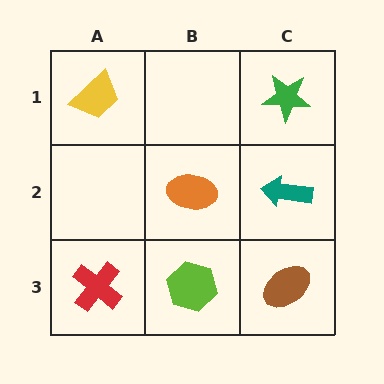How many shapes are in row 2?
2 shapes.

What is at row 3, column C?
A brown ellipse.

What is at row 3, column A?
A red cross.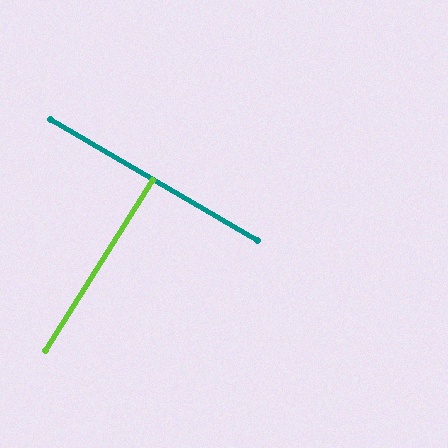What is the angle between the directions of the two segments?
Approximately 88 degrees.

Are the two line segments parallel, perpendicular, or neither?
Perpendicular — they meet at approximately 88°.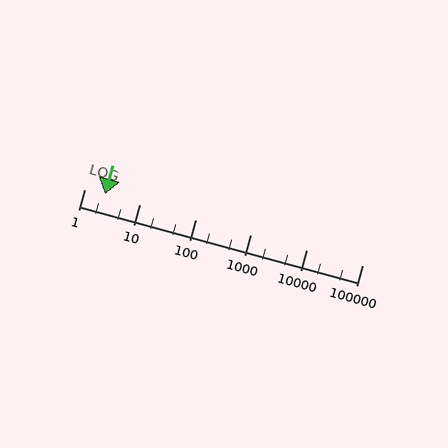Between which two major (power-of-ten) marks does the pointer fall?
The pointer is between 1 and 10.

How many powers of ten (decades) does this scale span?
The scale spans 5 decades, from 1 to 100000.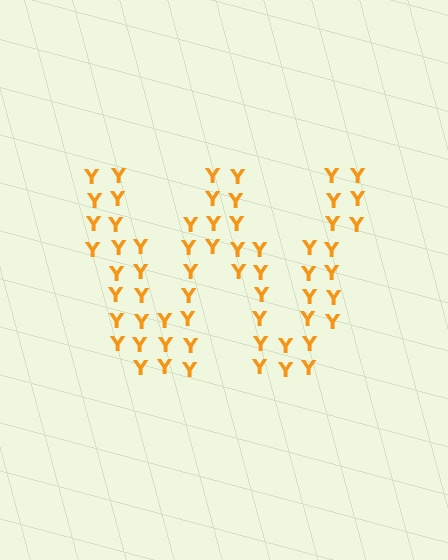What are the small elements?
The small elements are letter Y's.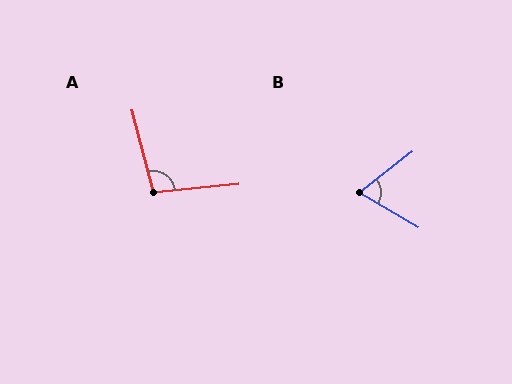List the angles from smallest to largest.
B (68°), A (99°).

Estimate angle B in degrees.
Approximately 68 degrees.